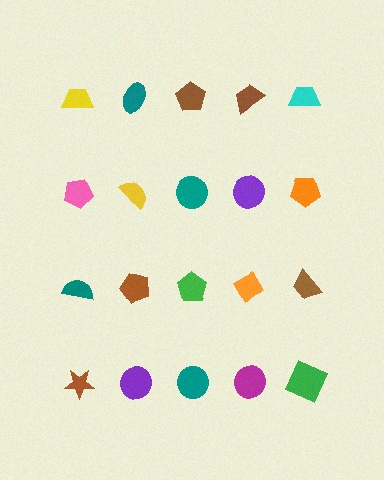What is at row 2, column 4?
A purple circle.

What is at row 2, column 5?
An orange pentagon.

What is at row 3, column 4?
An orange diamond.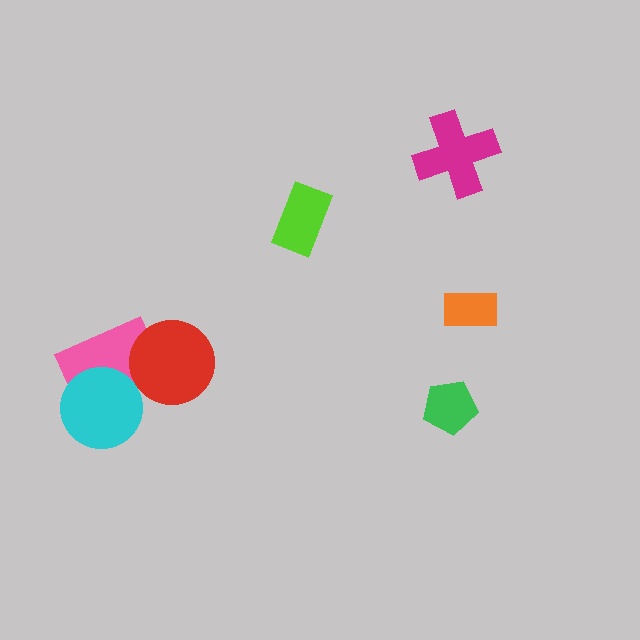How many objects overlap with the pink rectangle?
2 objects overlap with the pink rectangle.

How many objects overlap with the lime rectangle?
0 objects overlap with the lime rectangle.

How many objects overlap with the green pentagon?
0 objects overlap with the green pentagon.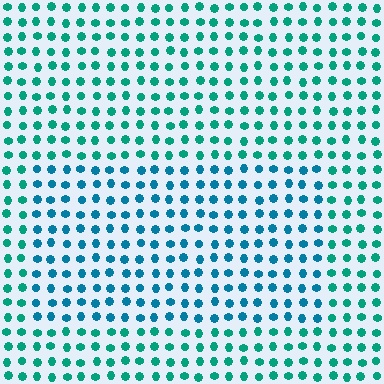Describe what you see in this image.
The image is filled with small teal elements in a uniform arrangement. A rectangle-shaped region is visible where the elements are tinted to a slightly different hue, forming a subtle color boundary.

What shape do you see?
I see a rectangle.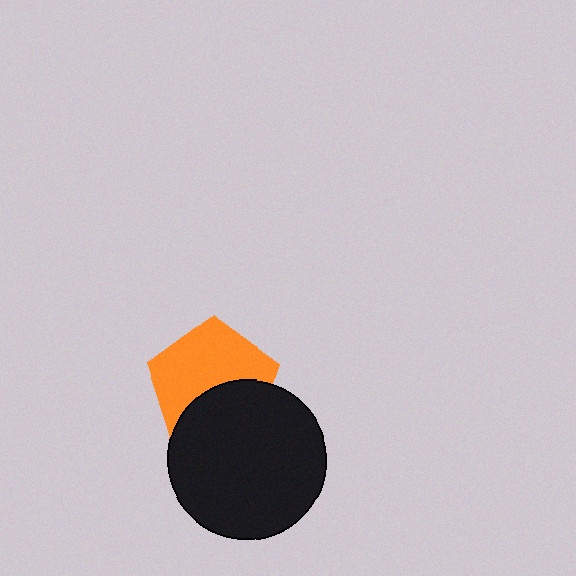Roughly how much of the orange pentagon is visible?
About half of it is visible (roughly 60%).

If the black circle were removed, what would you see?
You would see the complete orange pentagon.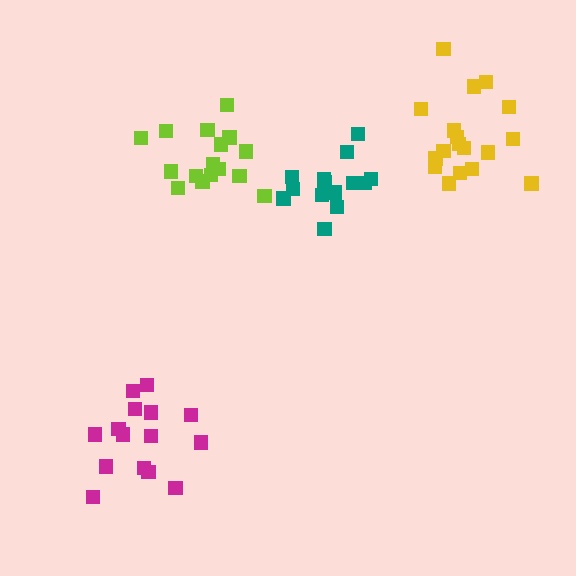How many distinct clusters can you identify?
There are 4 distinct clusters.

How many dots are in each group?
Group 1: 15 dots, Group 2: 14 dots, Group 3: 18 dots, Group 4: 16 dots (63 total).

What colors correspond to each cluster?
The clusters are colored: magenta, teal, yellow, lime.